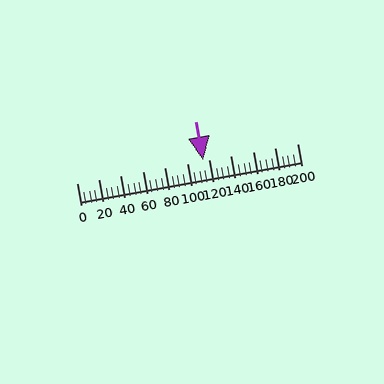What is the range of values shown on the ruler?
The ruler shows values from 0 to 200.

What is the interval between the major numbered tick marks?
The major tick marks are spaced 20 units apart.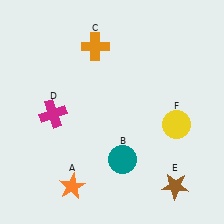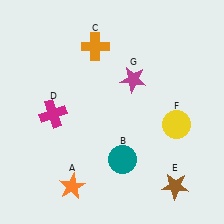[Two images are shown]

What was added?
A magenta star (G) was added in Image 2.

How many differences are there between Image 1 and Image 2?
There is 1 difference between the two images.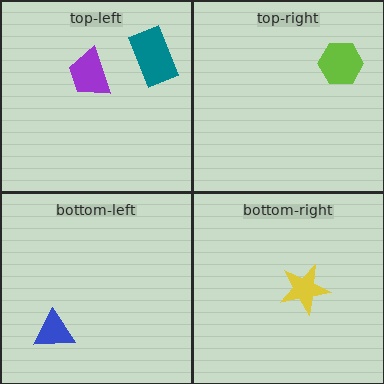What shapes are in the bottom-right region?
The yellow star.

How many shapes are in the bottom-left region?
1.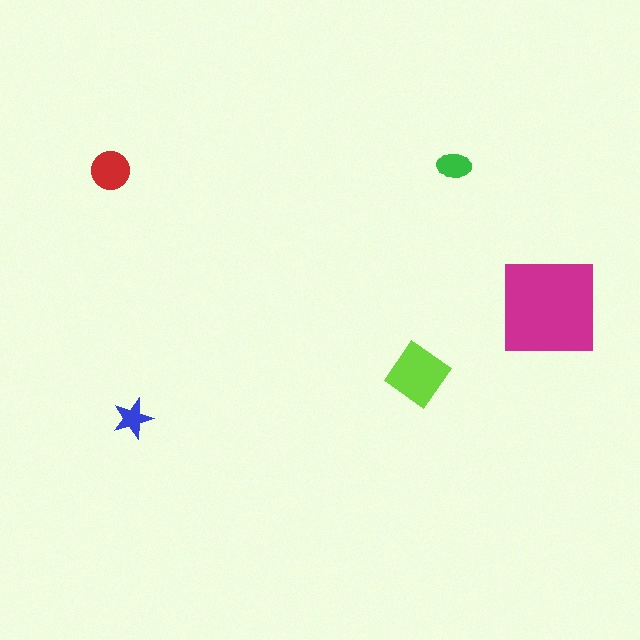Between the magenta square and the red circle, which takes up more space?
The magenta square.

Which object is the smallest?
The blue star.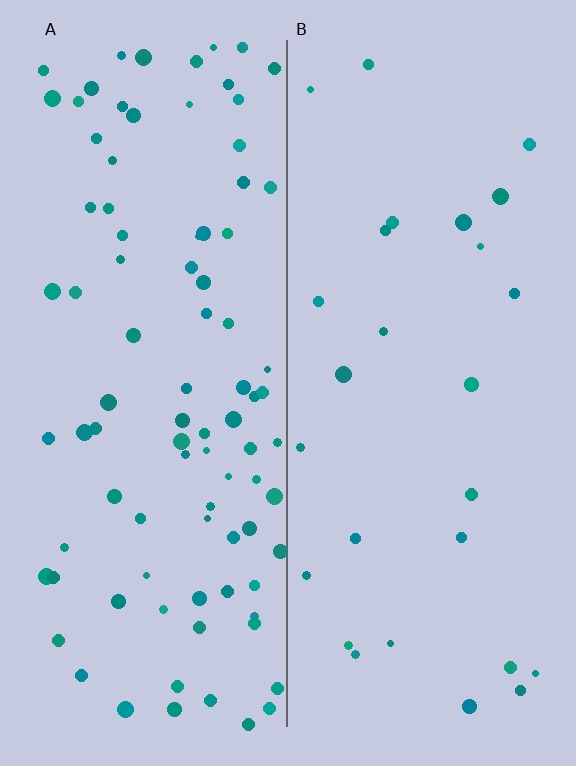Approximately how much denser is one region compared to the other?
Approximately 3.3× — region A over region B.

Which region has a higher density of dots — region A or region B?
A (the left).